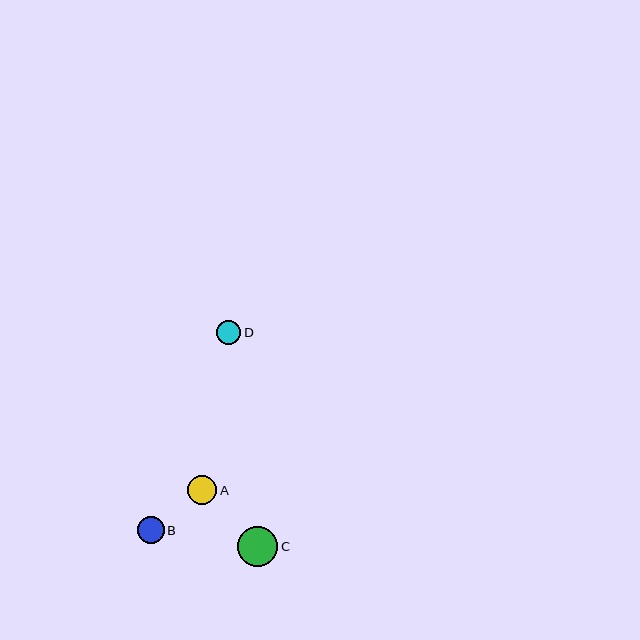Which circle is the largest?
Circle C is the largest with a size of approximately 40 pixels.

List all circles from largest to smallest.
From largest to smallest: C, A, B, D.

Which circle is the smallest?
Circle D is the smallest with a size of approximately 24 pixels.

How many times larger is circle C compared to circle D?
Circle C is approximately 1.6 times the size of circle D.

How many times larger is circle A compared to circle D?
Circle A is approximately 1.2 times the size of circle D.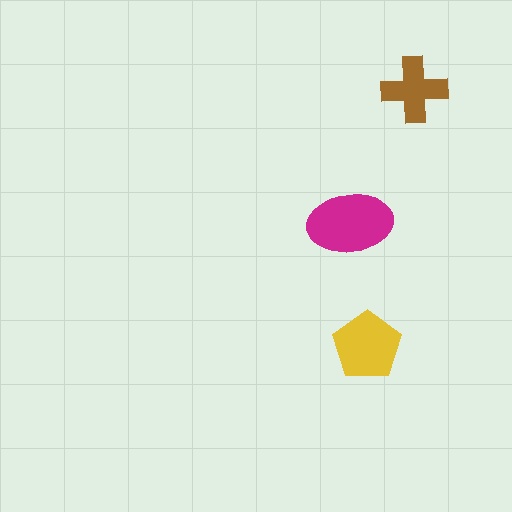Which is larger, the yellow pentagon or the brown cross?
The yellow pentagon.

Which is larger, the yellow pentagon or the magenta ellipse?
The magenta ellipse.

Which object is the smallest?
The brown cross.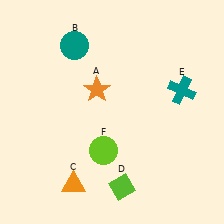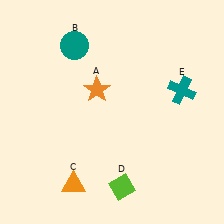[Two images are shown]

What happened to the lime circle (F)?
The lime circle (F) was removed in Image 2. It was in the bottom-left area of Image 1.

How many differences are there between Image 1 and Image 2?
There is 1 difference between the two images.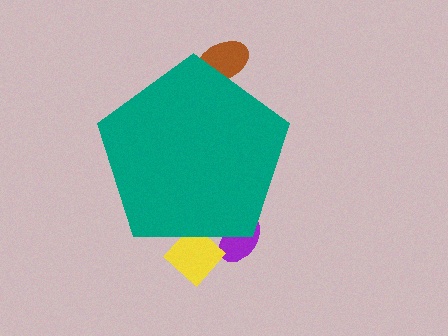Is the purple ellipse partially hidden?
Yes, the purple ellipse is partially hidden behind the teal pentagon.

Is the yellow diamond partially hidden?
Yes, the yellow diamond is partially hidden behind the teal pentagon.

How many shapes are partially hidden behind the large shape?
3 shapes are partially hidden.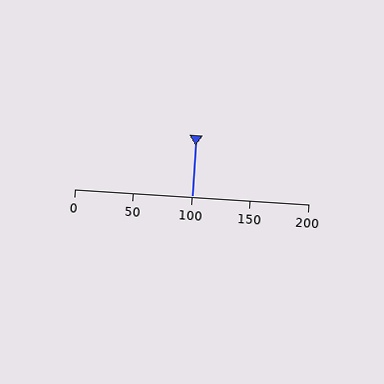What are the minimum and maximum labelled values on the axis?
The axis runs from 0 to 200.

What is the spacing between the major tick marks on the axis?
The major ticks are spaced 50 apart.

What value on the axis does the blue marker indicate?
The marker indicates approximately 100.